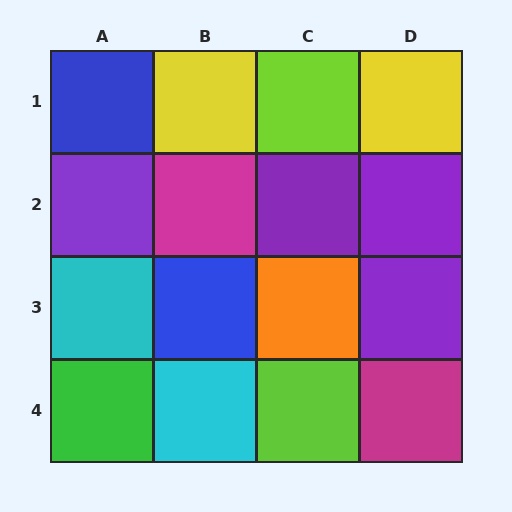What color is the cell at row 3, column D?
Purple.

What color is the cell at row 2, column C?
Purple.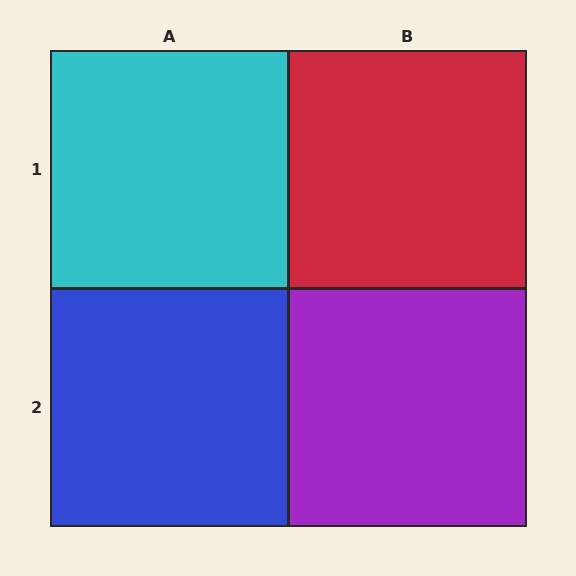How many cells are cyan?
1 cell is cyan.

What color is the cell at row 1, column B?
Red.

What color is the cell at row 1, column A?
Cyan.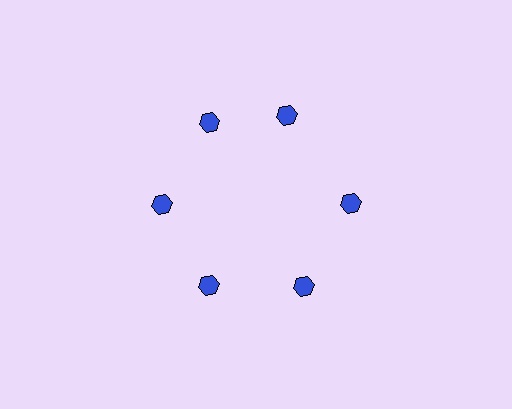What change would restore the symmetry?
The symmetry would be restored by rotating it back into even spacing with its neighbors so that all 6 hexagons sit at equal angles and equal distance from the center.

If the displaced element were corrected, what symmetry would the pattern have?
It would have 6-fold rotational symmetry — the pattern would map onto itself every 60 degrees.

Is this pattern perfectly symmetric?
No. The 6 blue hexagons are arranged in a ring, but one element near the 1 o'clock position is rotated out of alignment along the ring, breaking the 6-fold rotational symmetry.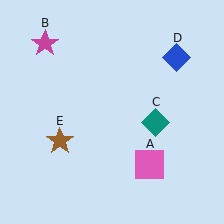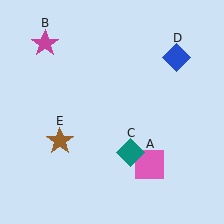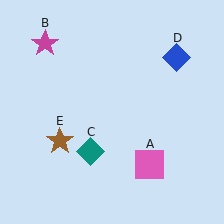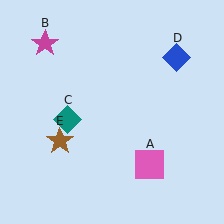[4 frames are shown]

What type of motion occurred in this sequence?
The teal diamond (object C) rotated clockwise around the center of the scene.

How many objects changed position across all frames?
1 object changed position: teal diamond (object C).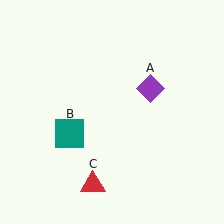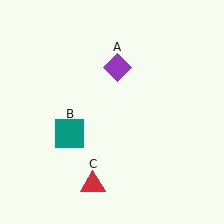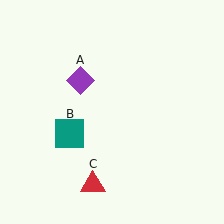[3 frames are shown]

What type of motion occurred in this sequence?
The purple diamond (object A) rotated counterclockwise around the center of the scene.